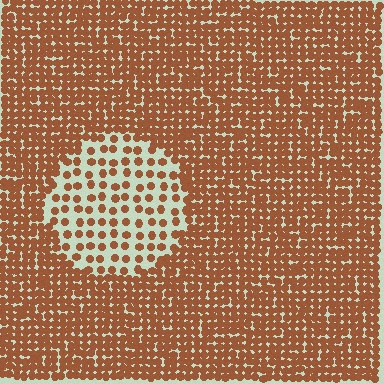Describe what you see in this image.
The image contains small brown elements arranged at two different densities. A circle-shaped region is visible where the elements are less densely packed than the surrounding area.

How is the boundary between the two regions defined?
The boundary is defined by a change in element density (approximately 2.6x ratio). All elements are the same color, size, and shape.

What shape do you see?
I see a circle.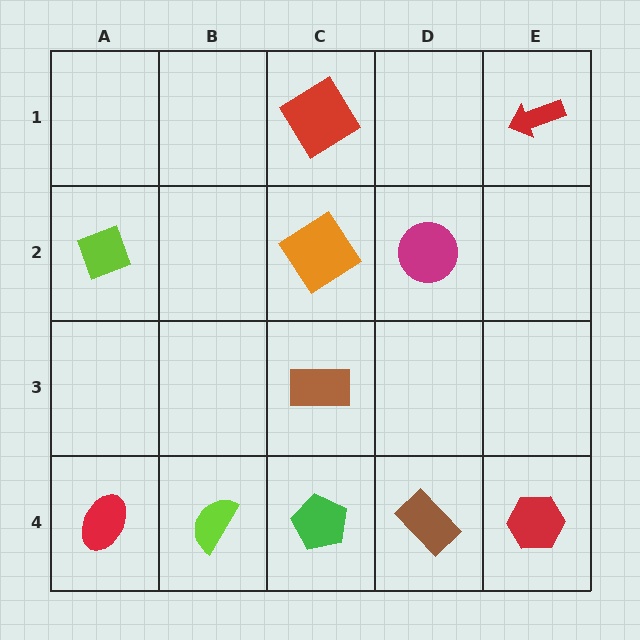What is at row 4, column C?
A green pentagon.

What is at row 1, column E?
A red arrow.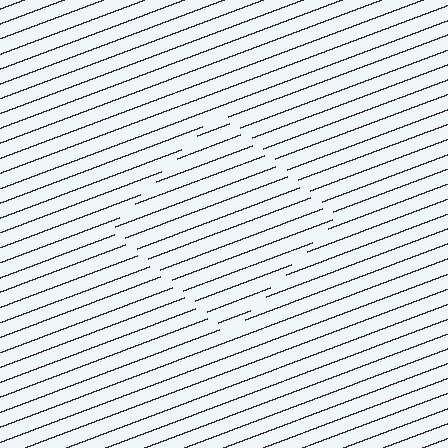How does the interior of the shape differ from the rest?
The interior of the shape contains the same grating, shifted by half a period — the contour is defined by the phase discontinuity where line-ends from the inner and outer gratings abut.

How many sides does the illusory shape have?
4 sides — the line-ends trace a square.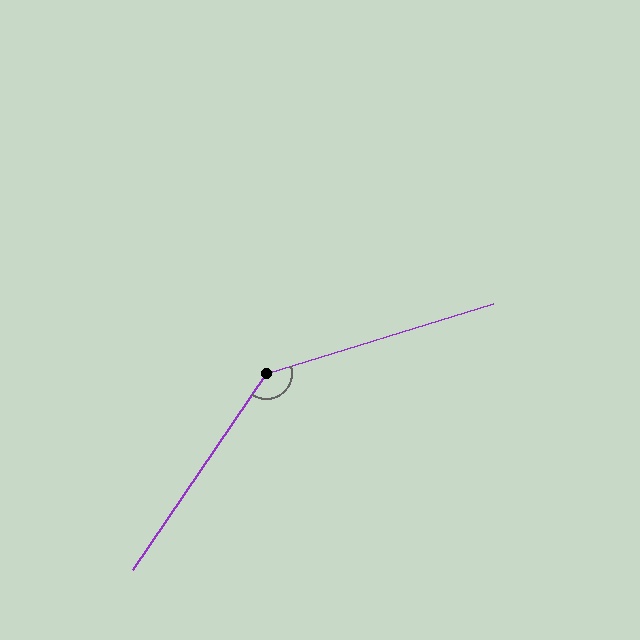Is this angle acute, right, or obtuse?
It is obtuse.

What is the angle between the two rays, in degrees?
Approximately 141 degrees.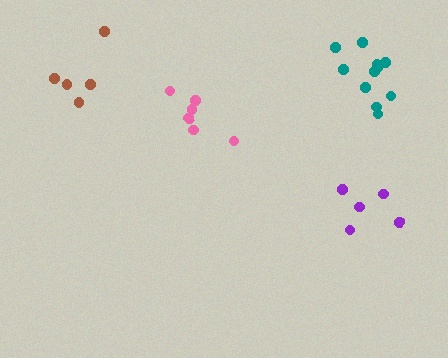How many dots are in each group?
Group 1: 5 dots, Group 2: 5 dots, Group 3: 6 dots, Group 4: 11 dots (27 total).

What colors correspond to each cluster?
The clusters are colored: purple, brown, pink, teal.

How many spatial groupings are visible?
There are 4 spatial groupings.